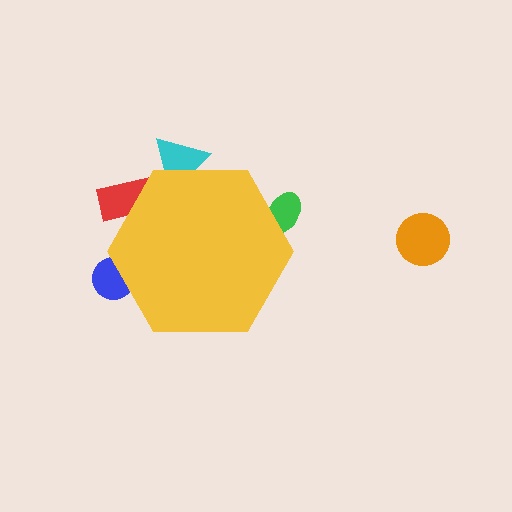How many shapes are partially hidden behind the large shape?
4 shapes are partially hidden.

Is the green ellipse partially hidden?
Yes, the green ellipse is partially hidden behind the yellow hexagon.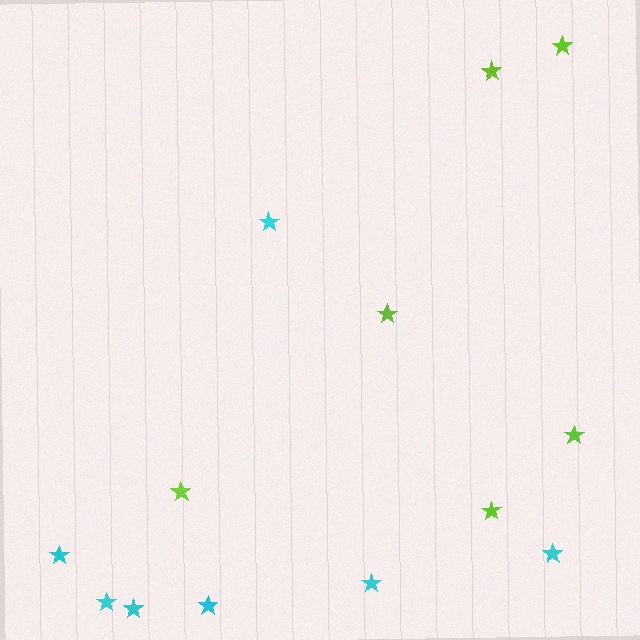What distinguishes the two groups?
There are 2 groups: one group of cyan stars (7) and one group of lime stars (6).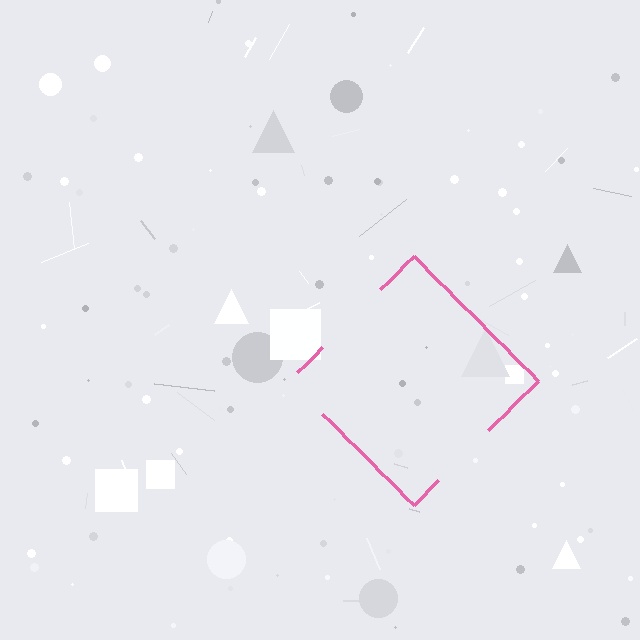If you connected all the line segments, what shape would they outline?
They would outline a diamond.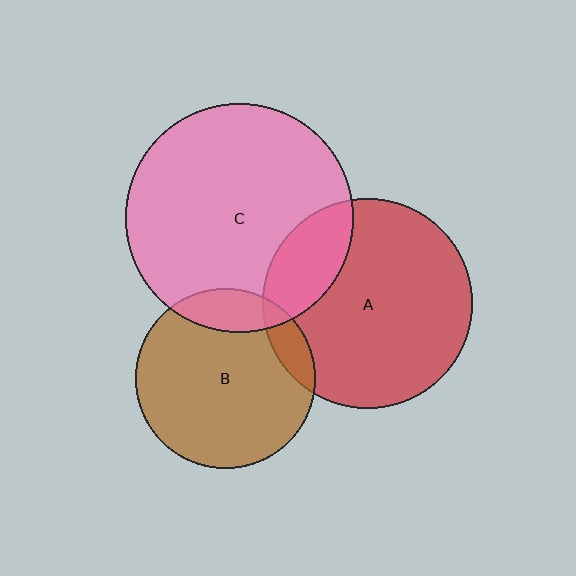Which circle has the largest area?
Circle C (pink).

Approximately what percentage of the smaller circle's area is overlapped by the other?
Approximately 15%.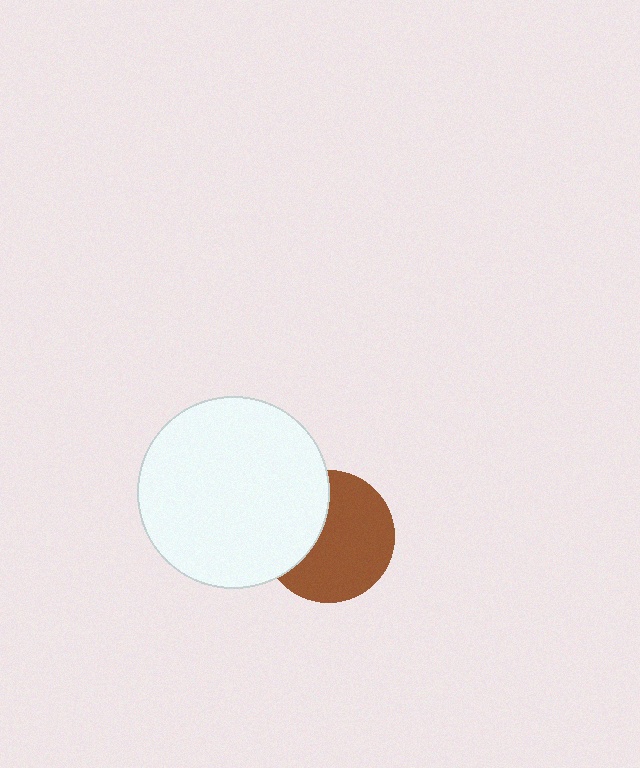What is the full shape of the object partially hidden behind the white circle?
The partially hidden object is a brown circle.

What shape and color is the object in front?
The object in front is a white circle.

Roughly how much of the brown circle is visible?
About half of it is visible (roughly 65%).